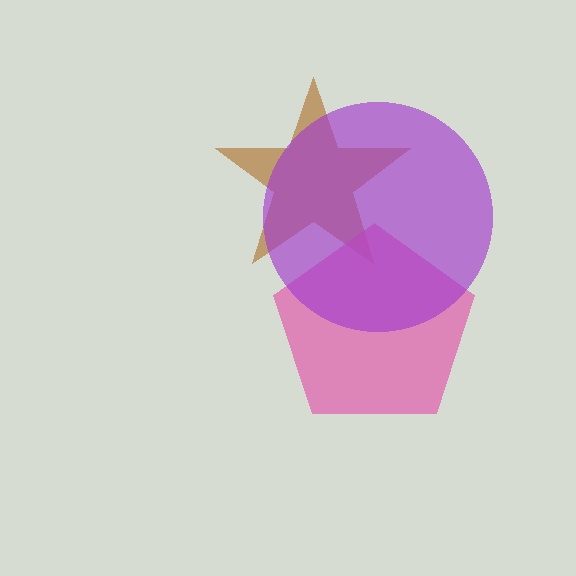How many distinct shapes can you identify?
There are 3 distinct shapes: a brown star, a pink pentagon, a purple circle.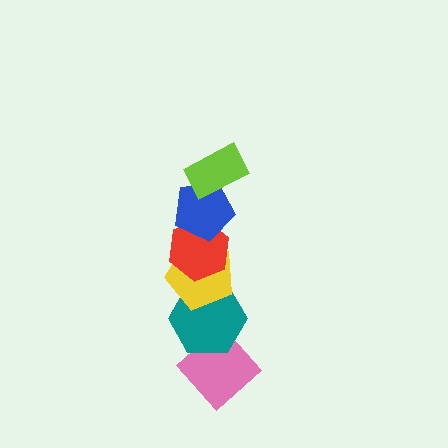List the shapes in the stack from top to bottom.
From top to bottom: the lime rectangle, the blue pentagon, the red hexagon, the yellow pentagon, the teal hexagon, the pink diamond.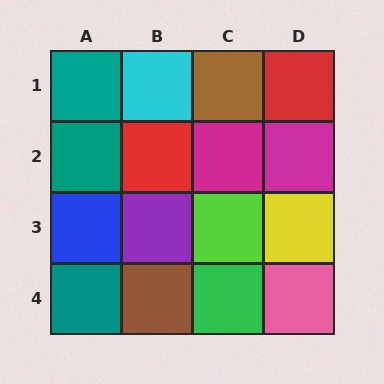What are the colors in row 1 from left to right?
Teal, cyan, brown, red.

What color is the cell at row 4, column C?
Green.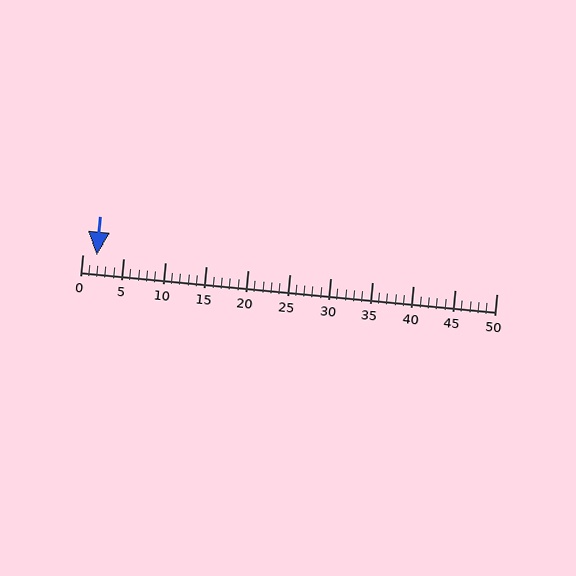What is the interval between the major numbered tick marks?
The major tick marks are spaced 5 units apart.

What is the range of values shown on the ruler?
The ruler shows values from 0 to 50.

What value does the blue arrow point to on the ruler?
The blue arrow points to approximately 2.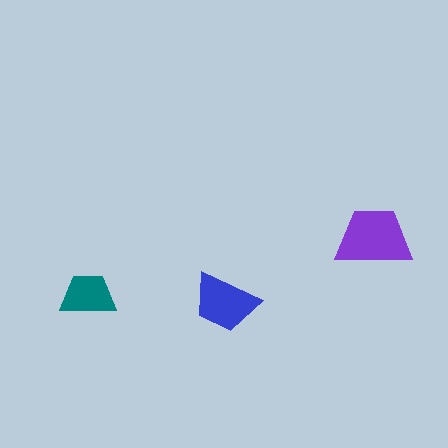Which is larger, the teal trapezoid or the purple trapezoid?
The purple one.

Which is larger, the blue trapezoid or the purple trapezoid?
The purple one.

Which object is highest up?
The purple trapezoid is topmost.